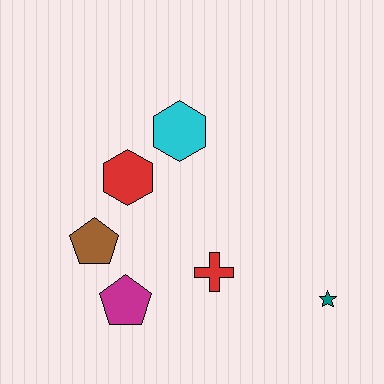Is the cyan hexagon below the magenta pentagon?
No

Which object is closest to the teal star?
The red cross is closest to the teal star.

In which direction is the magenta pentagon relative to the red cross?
The magenta pentagon is to the left of the red cross.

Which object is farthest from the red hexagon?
The teal star is farthest from the red hexagon.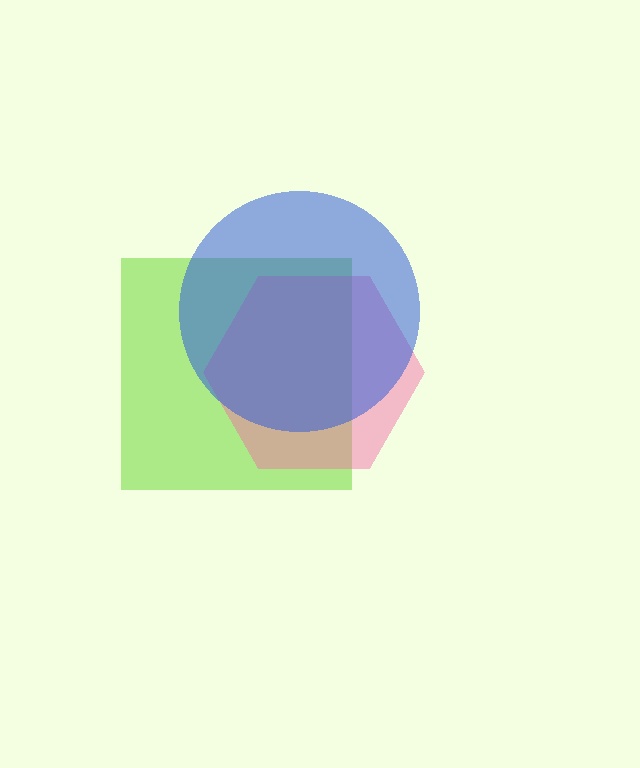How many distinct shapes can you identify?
There are 3 distinct shapes: a lime square, a pink hexagon, a blue circle.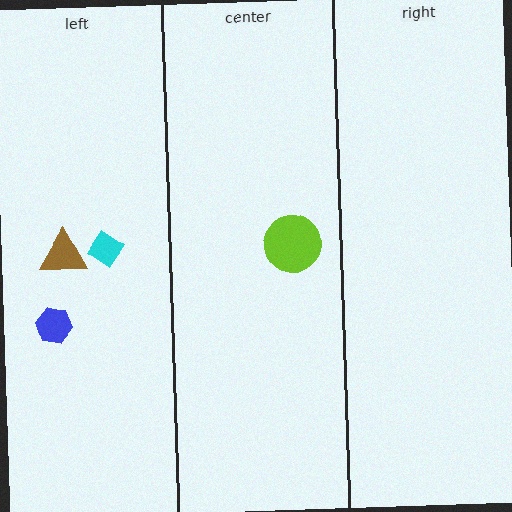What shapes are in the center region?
The lime circle.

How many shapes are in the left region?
3.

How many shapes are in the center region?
1.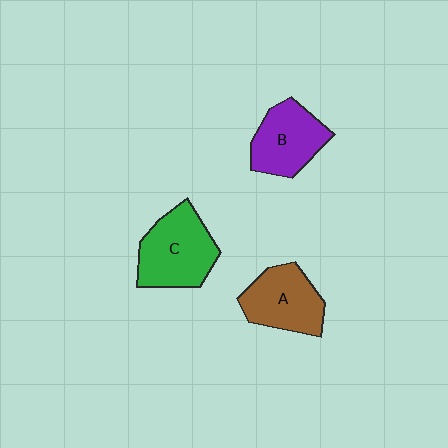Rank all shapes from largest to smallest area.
From largest to smallest: C (green), A (brown), B (purple).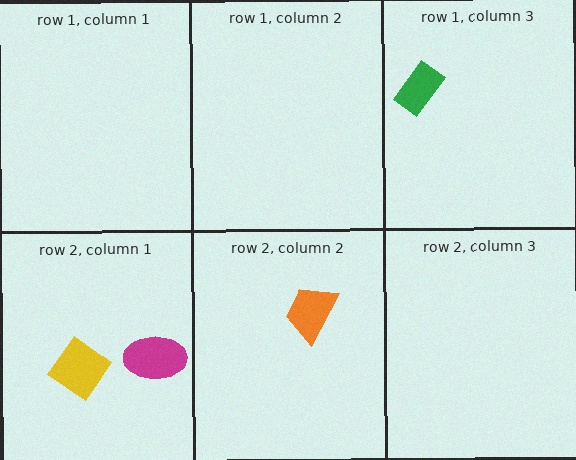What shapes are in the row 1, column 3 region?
The green rectangle.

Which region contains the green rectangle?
The row 1, column 3 region.